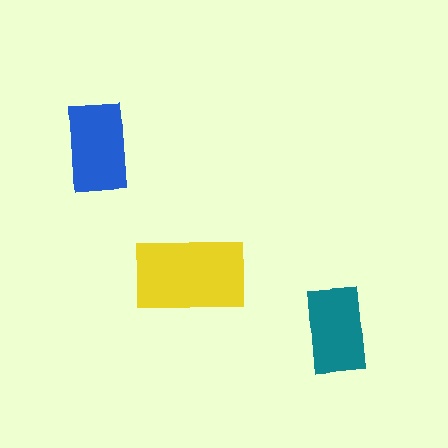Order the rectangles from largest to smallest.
the yellow one, the blue one, the teal one.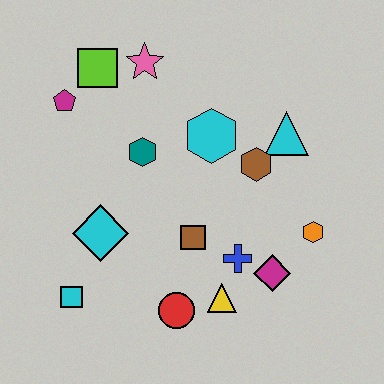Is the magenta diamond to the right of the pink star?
Yes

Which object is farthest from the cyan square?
The cyan triangle is farthest from the cyan square.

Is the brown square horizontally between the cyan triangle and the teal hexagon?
Yes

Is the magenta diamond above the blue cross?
No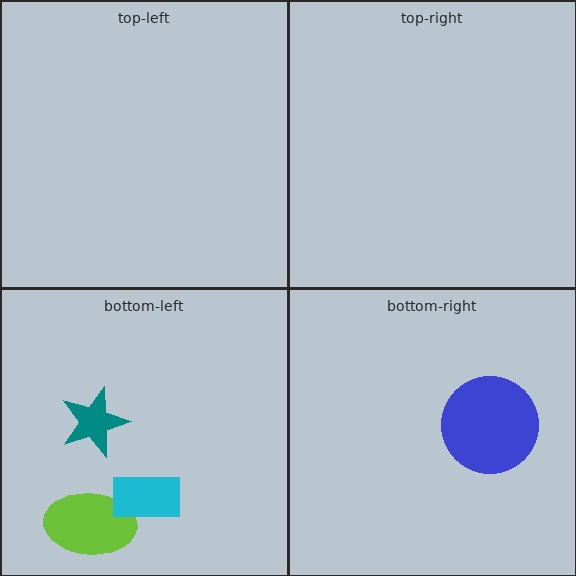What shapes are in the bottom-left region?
The lime ellipse, the cyan rectangle, the teal star.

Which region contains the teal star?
The bottom-left region.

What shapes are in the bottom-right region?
The blue circle.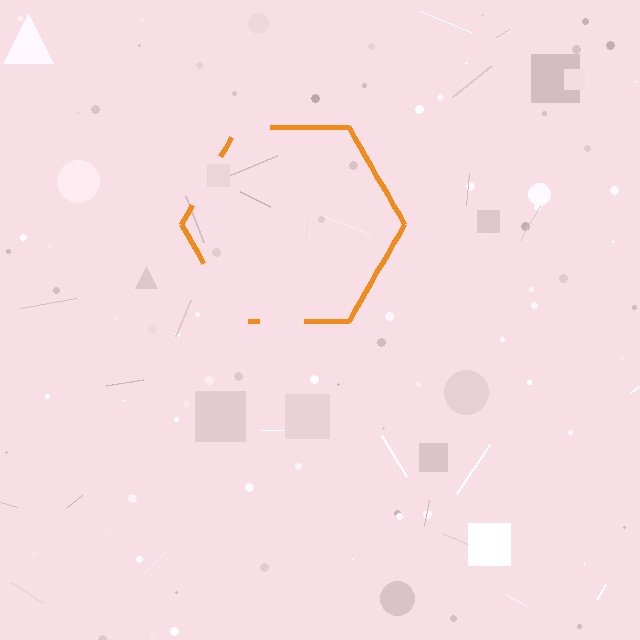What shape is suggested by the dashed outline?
The dashed outline suggests a hexagon.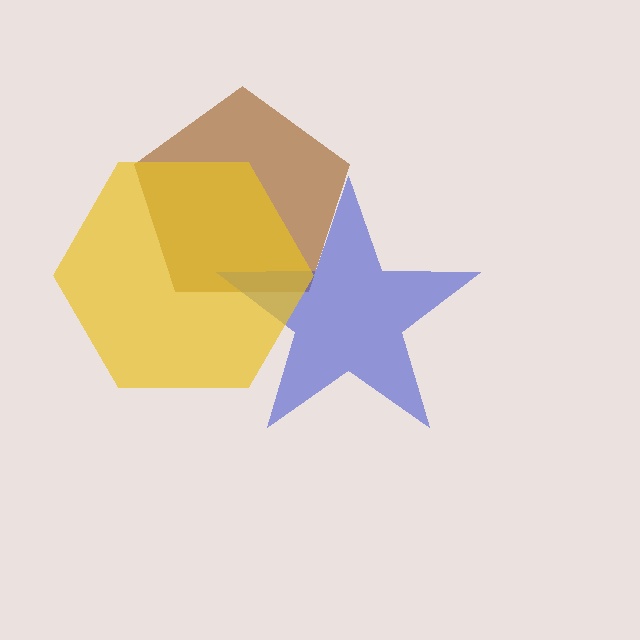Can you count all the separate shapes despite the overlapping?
Yes, there are 3 separate shapes.